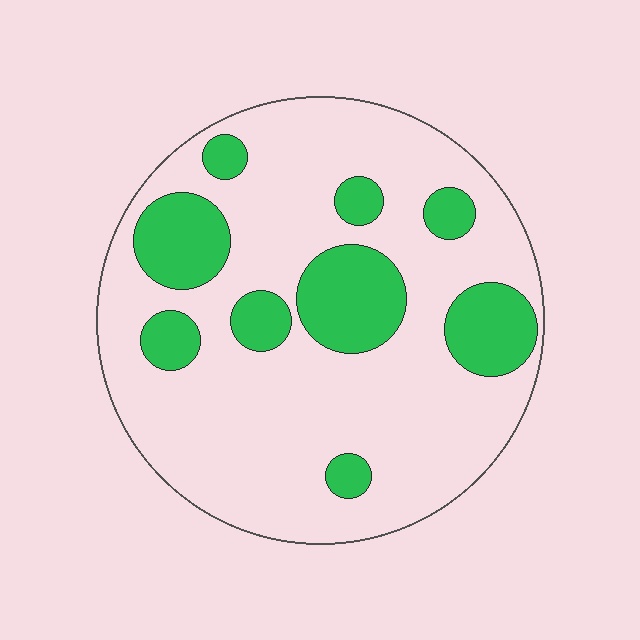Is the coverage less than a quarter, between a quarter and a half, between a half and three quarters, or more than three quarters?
Less than a quarter.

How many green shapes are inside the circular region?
9.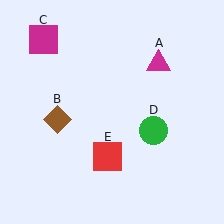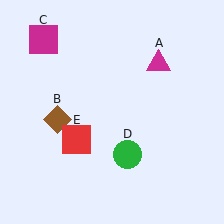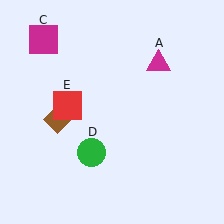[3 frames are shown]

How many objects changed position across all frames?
2 objects changed position: green circle (object D), red square (object E).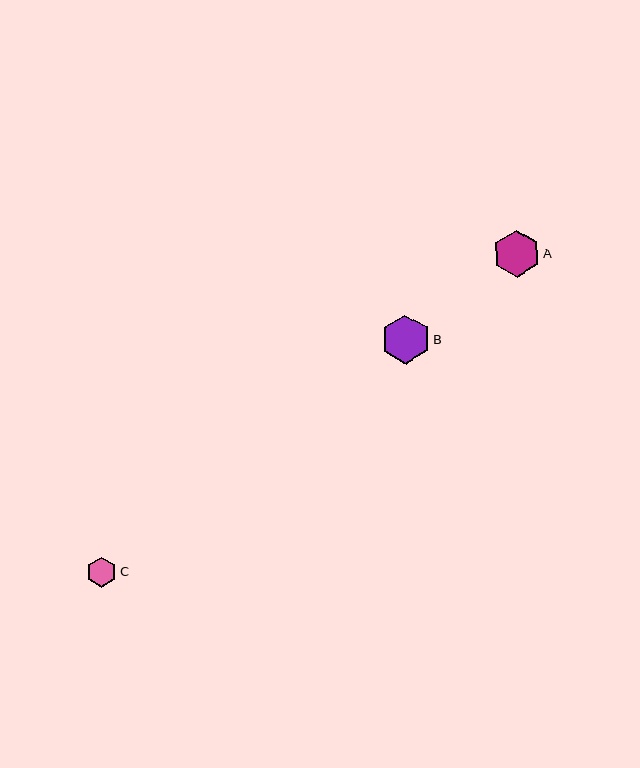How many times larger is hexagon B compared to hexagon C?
Hexagon B is approximately 1.6 times the size of hexagon C.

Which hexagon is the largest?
Hexagon B is the largest with a size of approximately 49 pixels.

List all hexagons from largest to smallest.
From largest to smallest: B, A, C.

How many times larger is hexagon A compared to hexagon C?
Hexagon A is approximately 1.6 times the size of hexagon C.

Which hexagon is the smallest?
Hexagon C is the smallest with a size of approximately 30 pixels.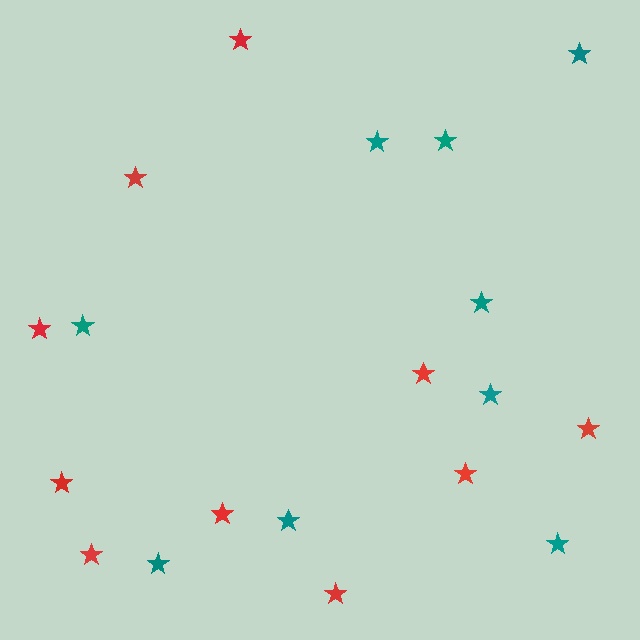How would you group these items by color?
There are 2 groups: one group of red stars (10) and one group of teal stars (9).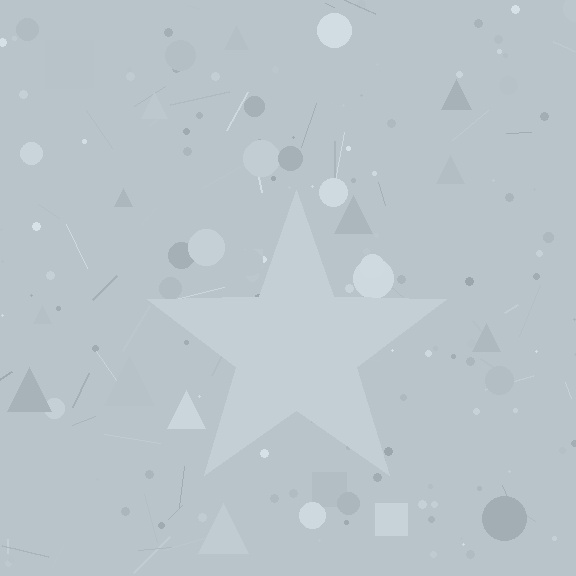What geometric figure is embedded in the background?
A star is embedded in the background.